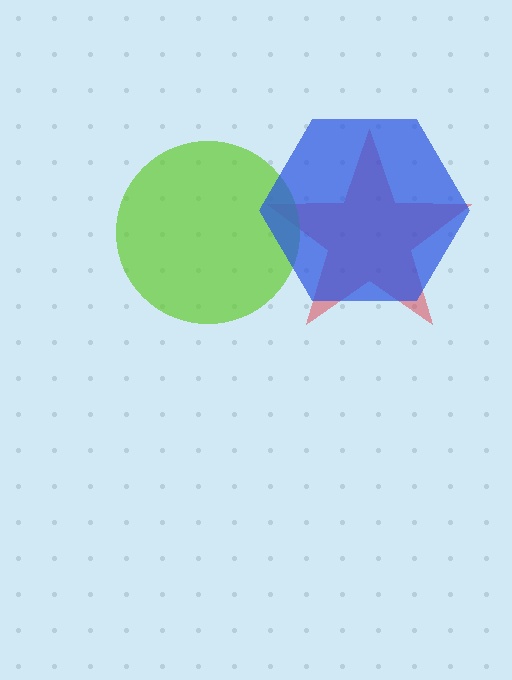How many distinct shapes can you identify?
There are 3 distinct shapes: a red star, a lime circle, a blue hexagon.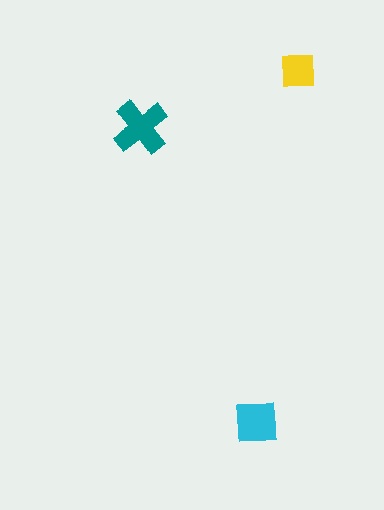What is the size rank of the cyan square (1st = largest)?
2nd.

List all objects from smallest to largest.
The yellow square, the cyan square, the teal cross.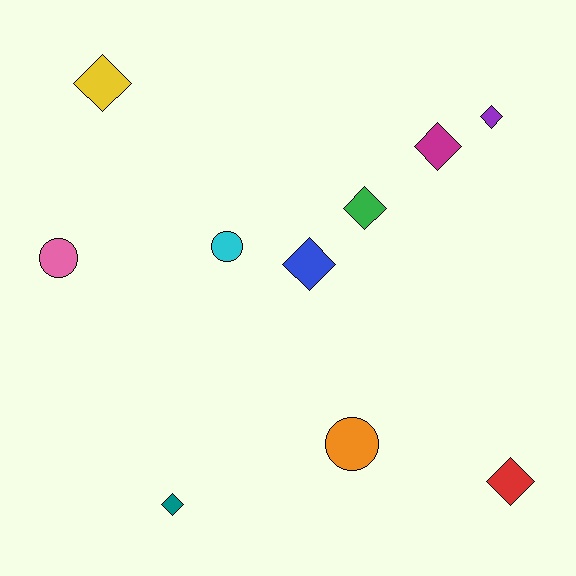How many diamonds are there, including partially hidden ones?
There are 7 diamonds.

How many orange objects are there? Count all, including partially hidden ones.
There is 1 orange object.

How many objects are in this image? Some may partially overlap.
There are 10 objects.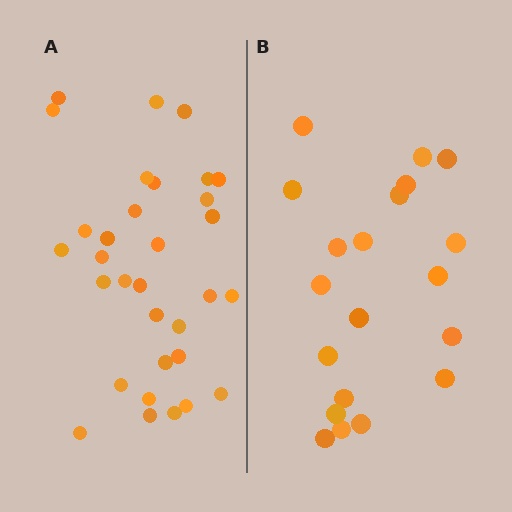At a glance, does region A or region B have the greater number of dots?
Region A (the left region) has more dots.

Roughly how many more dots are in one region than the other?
Region A has roughly 12 or so more dots than region B.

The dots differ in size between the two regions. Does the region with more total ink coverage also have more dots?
No. Region B has more total ink coverage because its dots are larger, but region A actually contains more individual dots. Total area can be misleading — the number of items is what matters here.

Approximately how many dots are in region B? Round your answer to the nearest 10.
About 20 dots.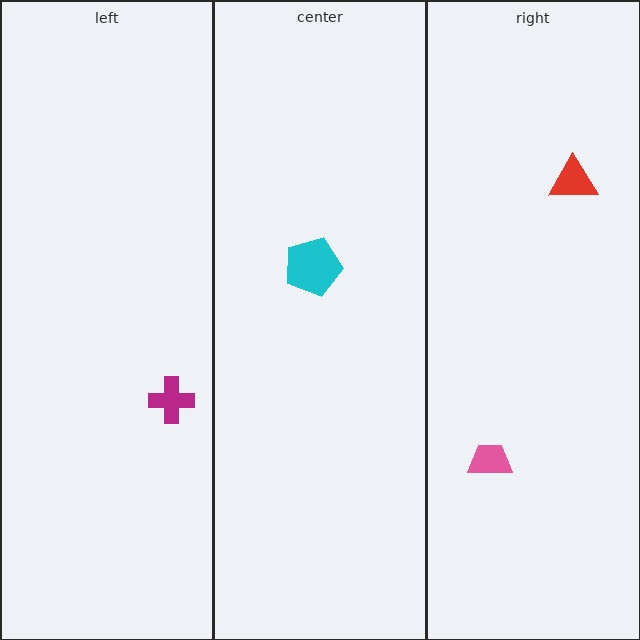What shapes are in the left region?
The magenta cross.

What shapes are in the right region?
The pink trapezoid, the red triangle.